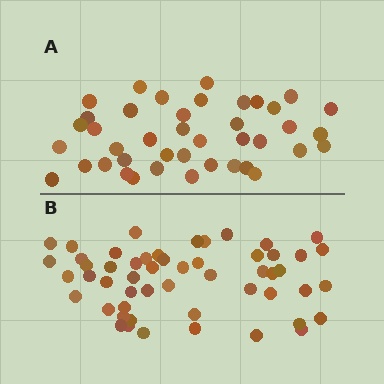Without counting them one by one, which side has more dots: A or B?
Region B (the bottom region) has more dots.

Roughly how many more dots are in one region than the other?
Region B has roughly 12 or so more dots than region A.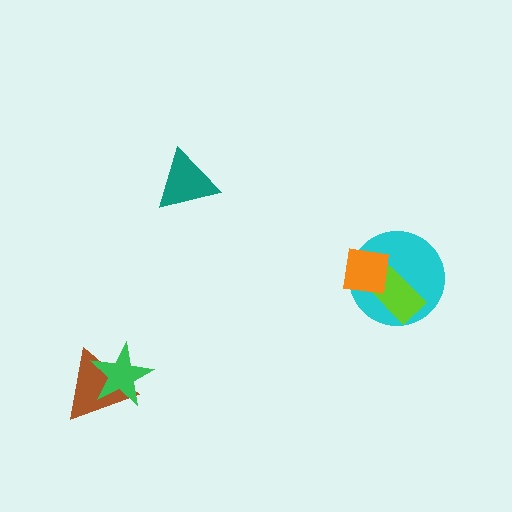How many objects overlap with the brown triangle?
1 object overlaps with the brown triangle.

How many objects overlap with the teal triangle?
0 objects overlap with the teal triangle.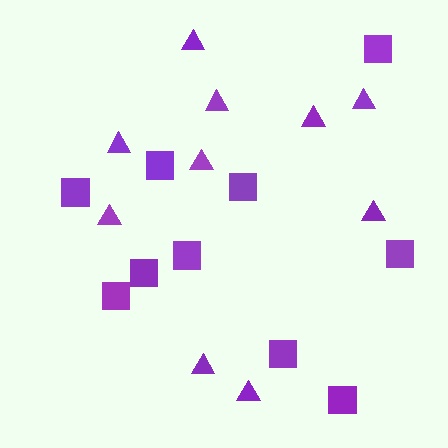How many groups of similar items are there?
There are 2 groups: one group of triangles (10) and one group of squares (10).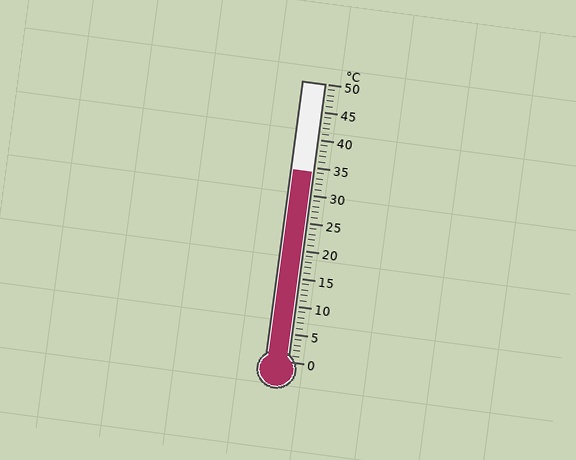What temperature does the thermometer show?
The thermometer shows approximately 34°C.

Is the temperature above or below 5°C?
The temperature is above 5°C.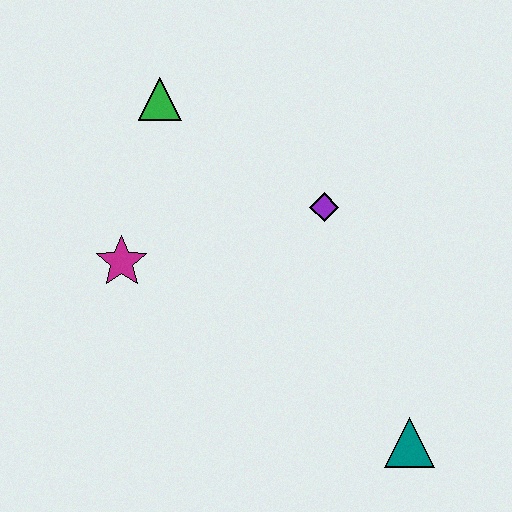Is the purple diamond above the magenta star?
Yes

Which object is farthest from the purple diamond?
The teal triangle is farthest from the purple diamond.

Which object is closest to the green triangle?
The magenta star is closest to the green triangle.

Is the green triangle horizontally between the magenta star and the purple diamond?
Yes